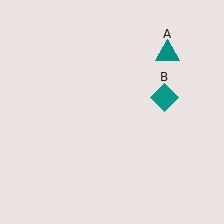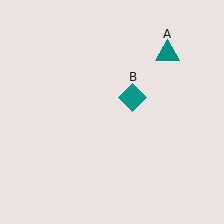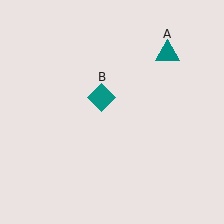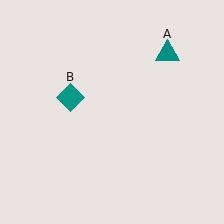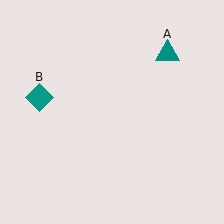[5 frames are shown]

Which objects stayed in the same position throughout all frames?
Teal triangle (object A) remained stationary.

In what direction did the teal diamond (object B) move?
The teal diamond (object B) moved left.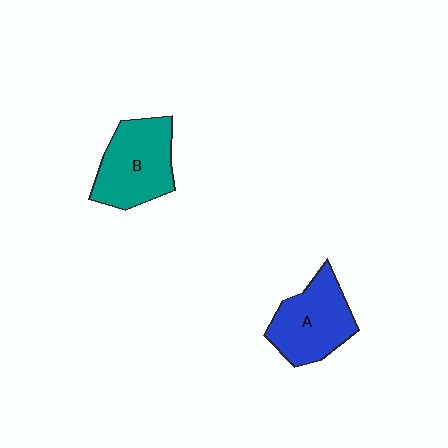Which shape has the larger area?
Shape B (teal).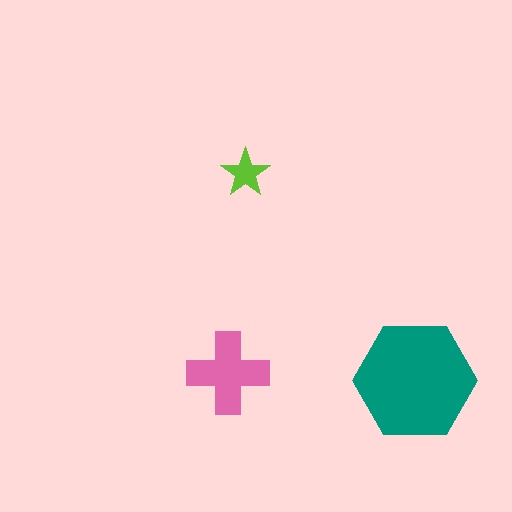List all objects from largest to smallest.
The teal hexagon, the pink cross, the lime star.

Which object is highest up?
The lime star is topmost.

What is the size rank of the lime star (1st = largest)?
3rd.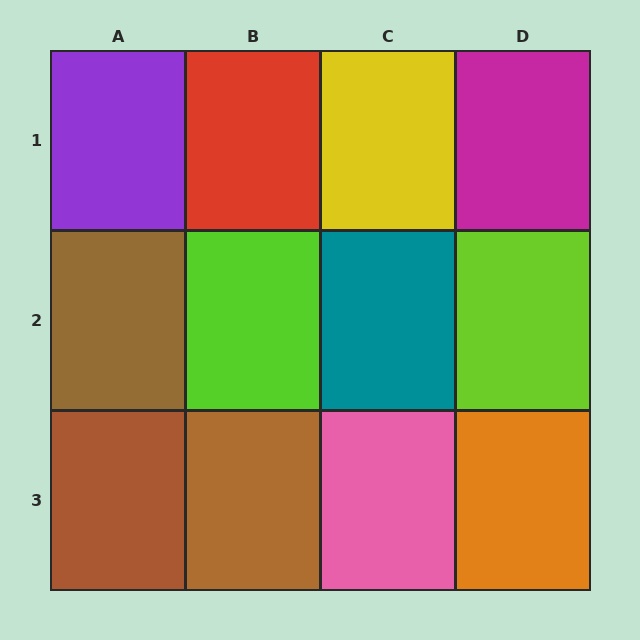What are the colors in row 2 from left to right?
Brown, lime, teal, lime.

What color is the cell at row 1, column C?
Yellow.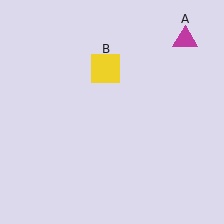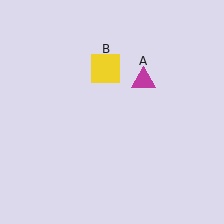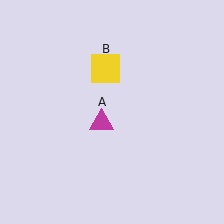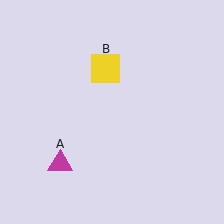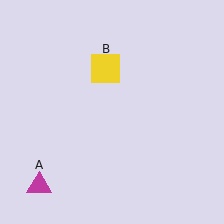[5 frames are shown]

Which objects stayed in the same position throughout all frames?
Yellow square (object B) remained stationary.